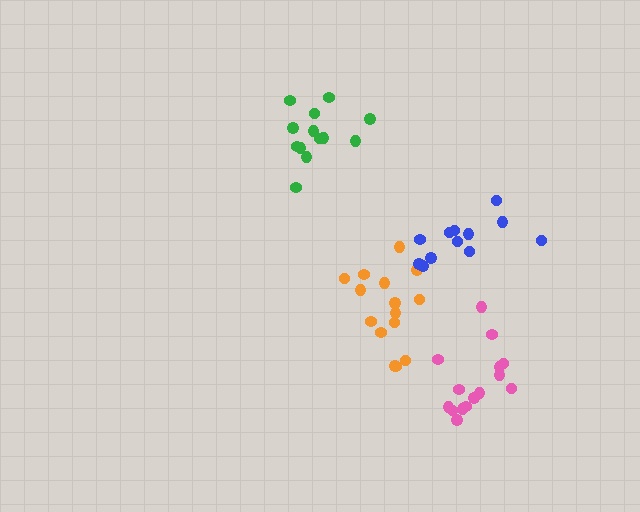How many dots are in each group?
Group 1: 15 dots, Group 2: 15 dots, Group 3: 12 dots, Group 4: 13 dots (55 total).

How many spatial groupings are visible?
There are 4 spatial groupings.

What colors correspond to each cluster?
The clusters are colored: orange, pink, blue, green.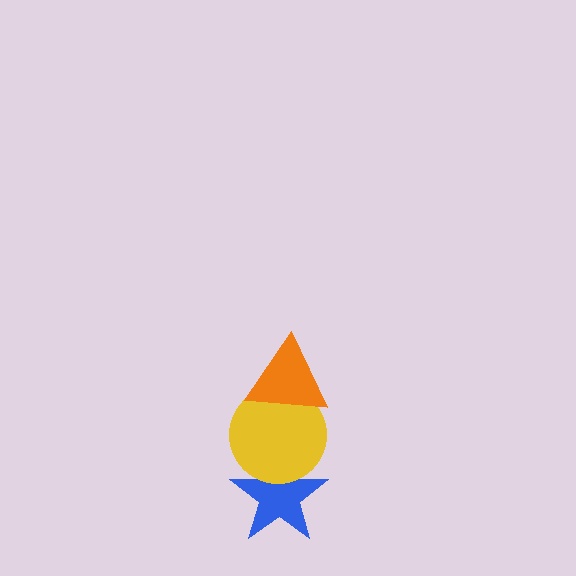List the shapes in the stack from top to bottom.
From top to bottom: the orange triangle, the yellow circle, the blue star.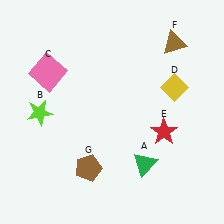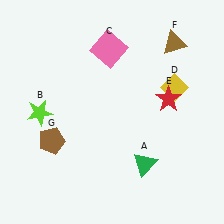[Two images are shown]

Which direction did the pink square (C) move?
The pink square (C) moved right.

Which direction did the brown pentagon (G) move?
The brown pentagon (G) moved left.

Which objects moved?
The objects that moved are: the pink square (C), the red star (E), the brown pentagon (G).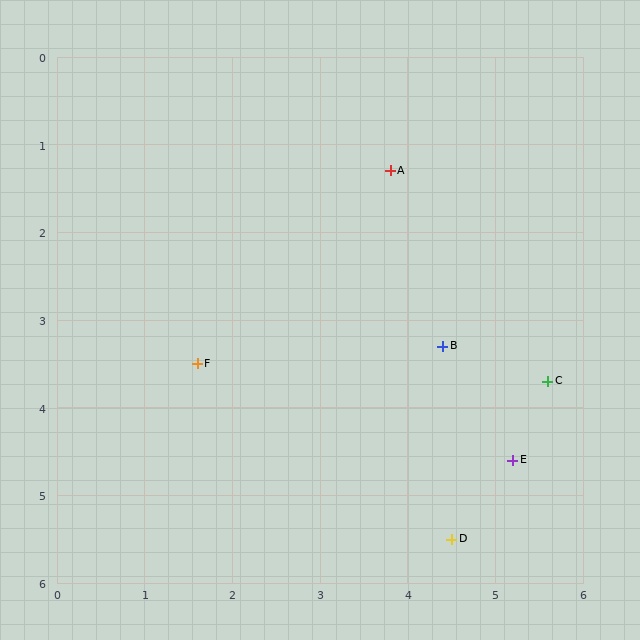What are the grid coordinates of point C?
Point C is at approximately (5.6, 3.7).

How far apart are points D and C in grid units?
Points D and C are about 2.1 grid units apart.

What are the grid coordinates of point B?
Point B is at approximately (4.4, 3.3).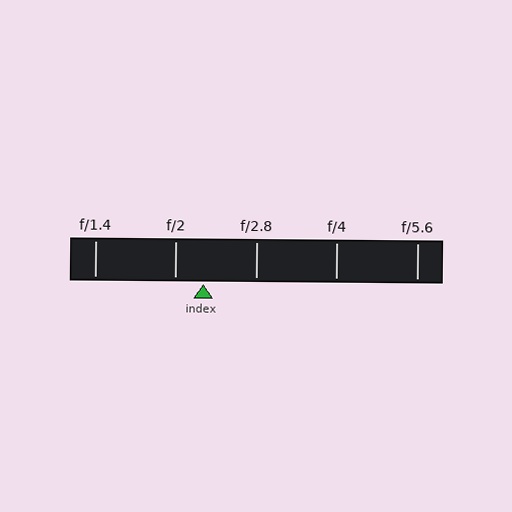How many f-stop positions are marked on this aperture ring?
There are 5 f-stop positions marked.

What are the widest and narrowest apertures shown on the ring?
The widest aperture shown is f/1.4 and the narrowest is f/5.6.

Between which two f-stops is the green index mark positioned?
The index mark is between f/2 and f/2.8.